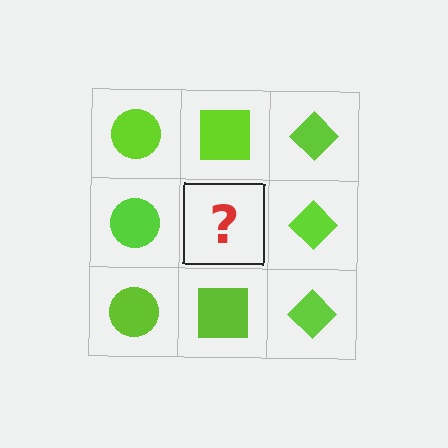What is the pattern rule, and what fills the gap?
The rule is that each column has a consistent shape. The gap should be filled with a lime square.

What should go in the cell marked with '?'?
The missing cell should contain a lime square.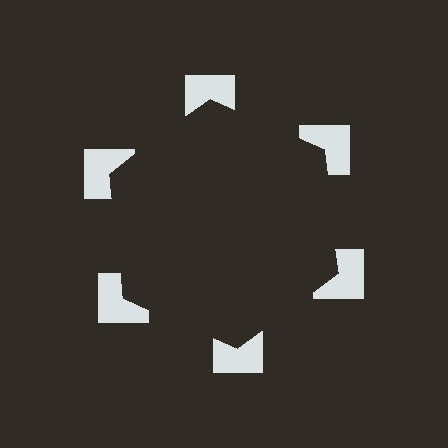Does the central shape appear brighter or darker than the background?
It typically appears slightly darker than the background, even though no actual brightness change is drawn.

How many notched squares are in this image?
There are 6 — one at each vertex of the illusory hexagon.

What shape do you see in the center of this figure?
An illusory hexagon — its edges are inferred from the aligned wedge cuts in the notched squares, not physically drawn.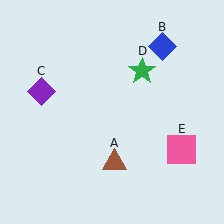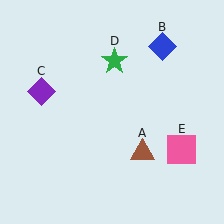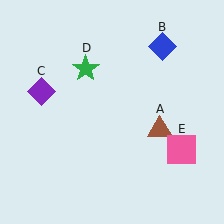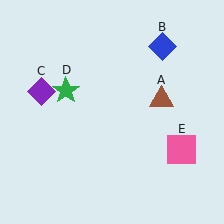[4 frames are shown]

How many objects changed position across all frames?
2 objects changed position: brown triangle (object A), green star (object D).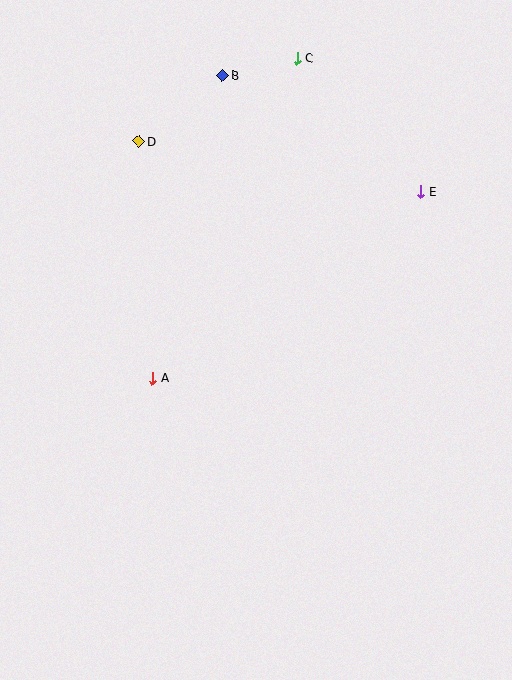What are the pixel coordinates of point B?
Point B is at (222, 75).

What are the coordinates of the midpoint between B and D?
The midpoint between B and D is at (181, 108).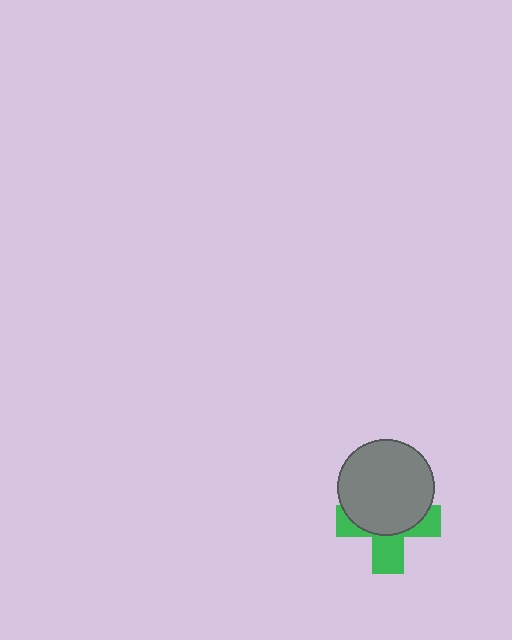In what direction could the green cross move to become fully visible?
The green cross could move down. That would shift it out from behind the gray circle entirely.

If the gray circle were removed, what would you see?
You would see the complete green cross.